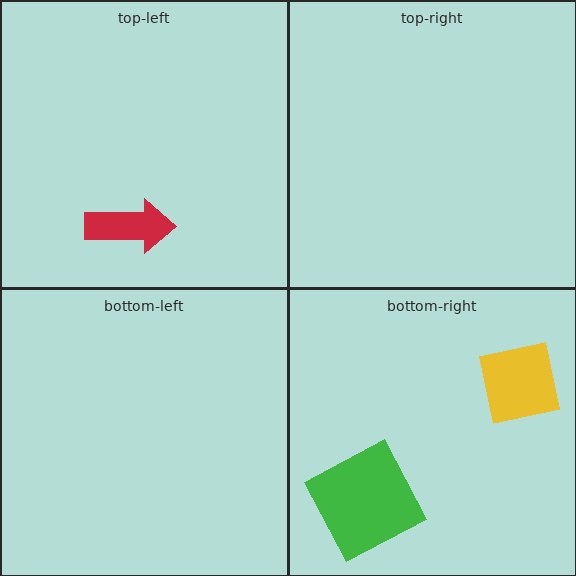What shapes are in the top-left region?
The red arrow.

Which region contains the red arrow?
The top-left region.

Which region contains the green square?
The bottom-right region.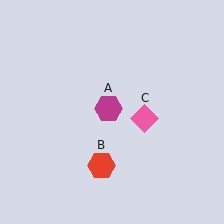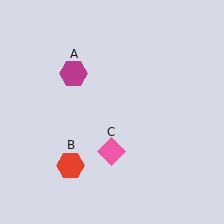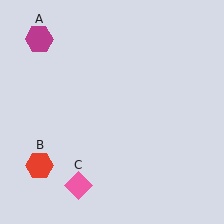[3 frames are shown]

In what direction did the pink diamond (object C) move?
The pink diamond (object C) moved down and to the left.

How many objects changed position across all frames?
3 objects changed position: magenta hexagon (object A), red hexagon (object B), pink diamond (object C).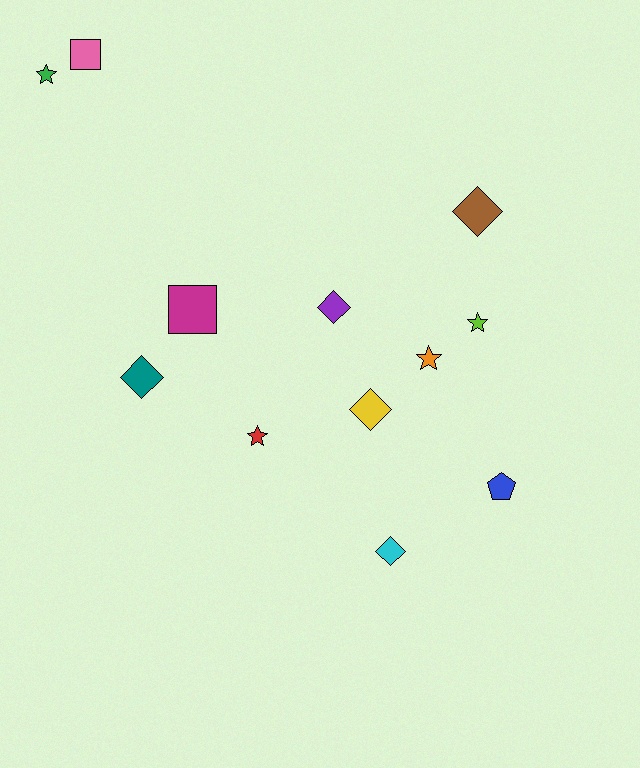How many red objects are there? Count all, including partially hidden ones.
There is 1 red object.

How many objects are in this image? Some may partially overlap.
There are 12 objects.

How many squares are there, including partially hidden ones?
There are 2 squares.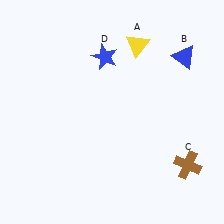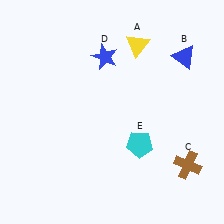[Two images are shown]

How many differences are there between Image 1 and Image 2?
There is 1 difference between the two images.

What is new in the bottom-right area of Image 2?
A cyan pentagon (E) was added in the bottom-right area of Image 2.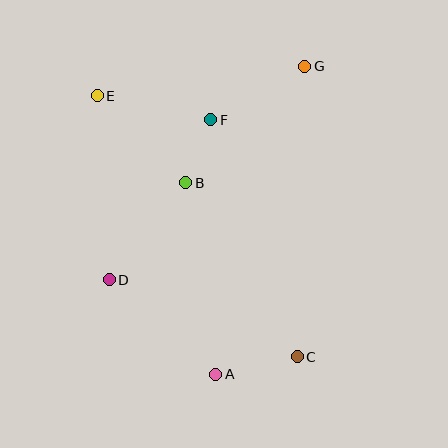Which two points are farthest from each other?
Points C and E are farthest from each other.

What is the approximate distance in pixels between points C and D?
The distance between C and D is approximately 203 pixels.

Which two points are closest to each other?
Points B and F are closest to each other.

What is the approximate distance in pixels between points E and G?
The distance between E and G is approximately 209 pixels.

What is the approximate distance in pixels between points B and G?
The distance between B and G is approximately 167 pixels.